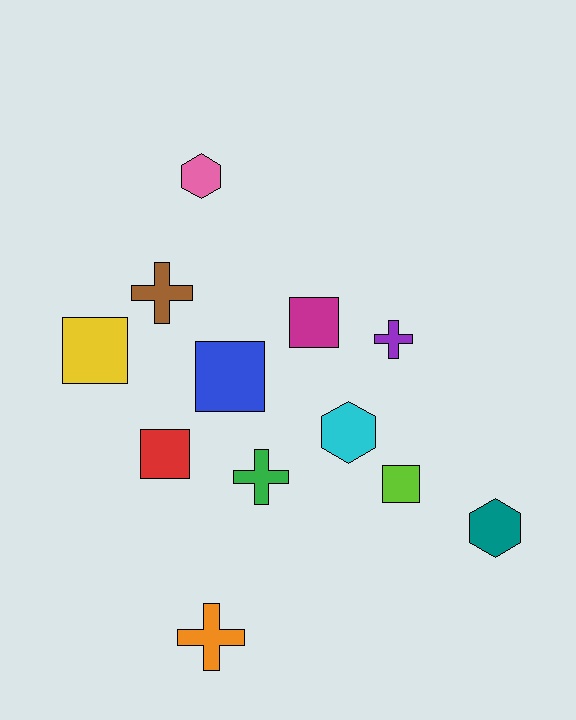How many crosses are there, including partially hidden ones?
There are 4 crosses.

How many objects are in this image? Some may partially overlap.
There are 12 objects.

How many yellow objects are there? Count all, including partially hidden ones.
There is 1 yellow object.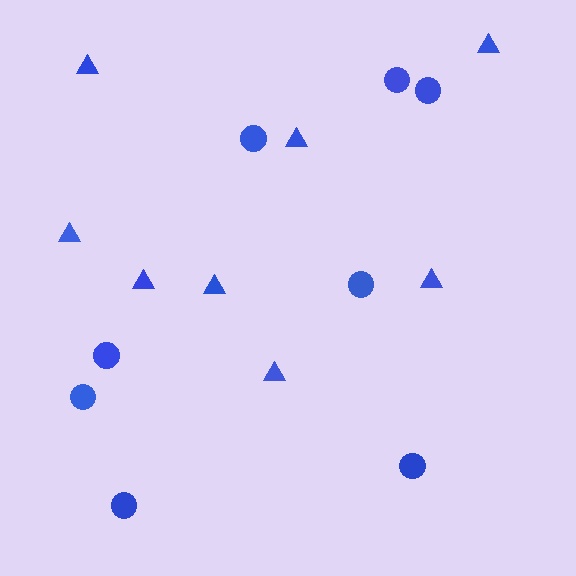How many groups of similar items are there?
There are 2 groups: one group of triangles (8) and one group of circles (8).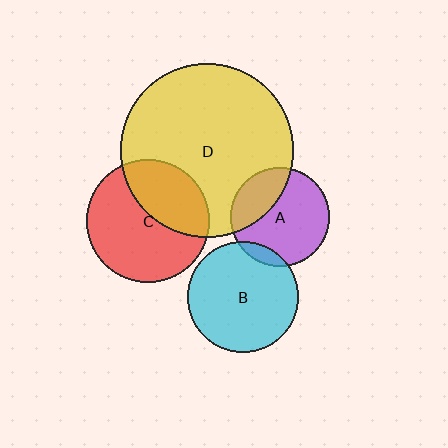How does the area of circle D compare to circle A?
Approximately 3.1 times.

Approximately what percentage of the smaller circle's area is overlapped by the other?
Approximately 10%.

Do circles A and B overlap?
Yes.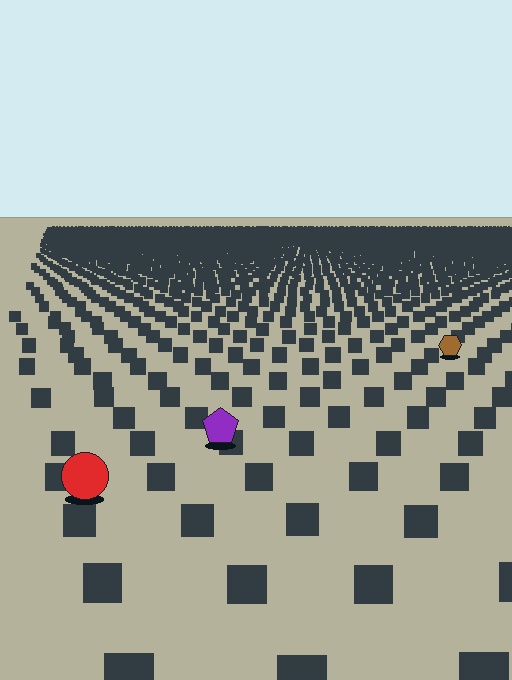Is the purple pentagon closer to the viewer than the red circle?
No. The red circle is closer — you can tell from the texture gradient: the ground texture is coarser near it.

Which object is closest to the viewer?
The red circle is closest. The texture marks near it are larger and more spread out.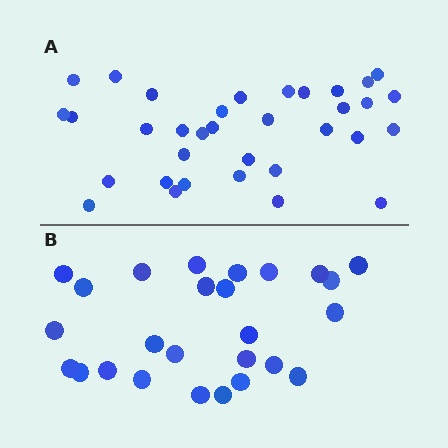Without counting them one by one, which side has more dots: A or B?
Region A (the top region) has more dots.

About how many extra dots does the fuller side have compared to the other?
Region A has roughly 8 or so more dots than region B.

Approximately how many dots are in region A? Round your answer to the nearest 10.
About 30 dots. (The exact count is 34, which rounds to 30.)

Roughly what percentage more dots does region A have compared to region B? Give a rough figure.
About 30% more.